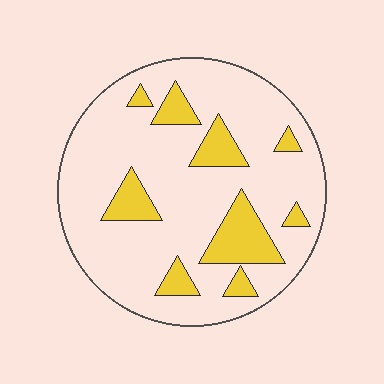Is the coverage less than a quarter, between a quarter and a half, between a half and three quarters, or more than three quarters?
Less than a quarter.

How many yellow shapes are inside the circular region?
9.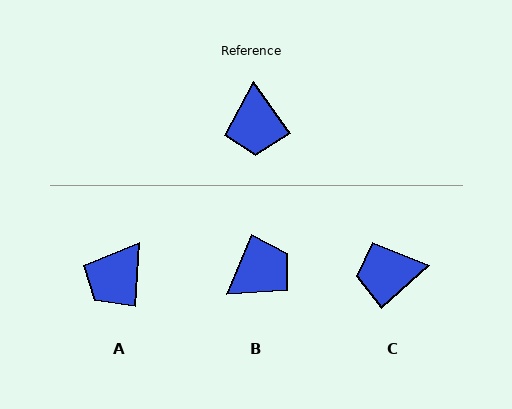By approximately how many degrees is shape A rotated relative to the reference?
Approximately 40 degrees clockwise.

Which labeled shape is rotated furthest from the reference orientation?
B, about 122 degrees away.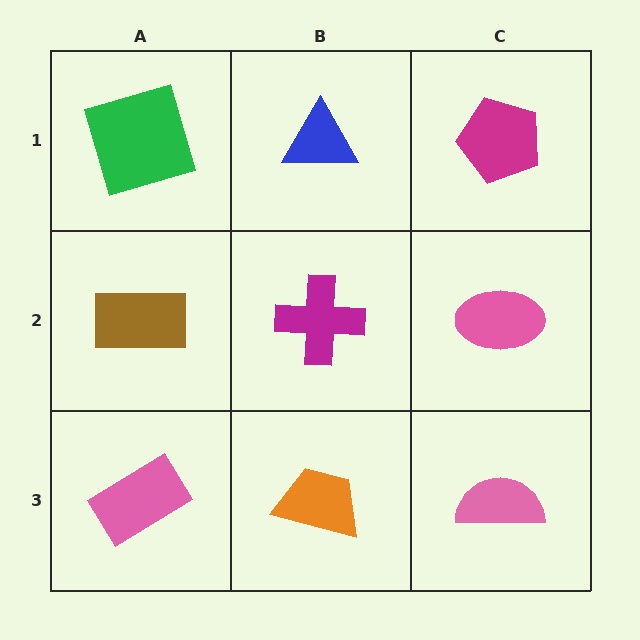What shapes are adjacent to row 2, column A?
A green square (row 1, column A), a pink rectangle (row 3, column A), a magenta cross (row 2, column B).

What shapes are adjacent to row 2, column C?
A magenta pentagon (row 1, column C), a pink semicircle (row 3, column C), a magenta cross (row 2, column B).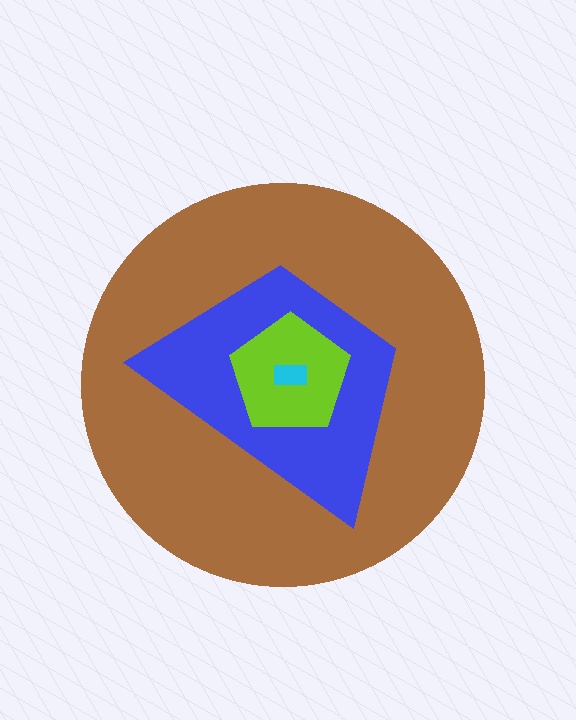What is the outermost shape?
The brown circle.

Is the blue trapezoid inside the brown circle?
Yes.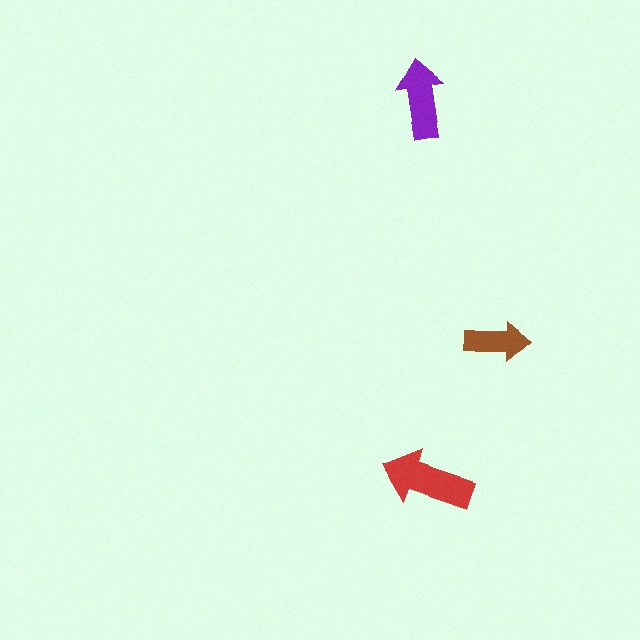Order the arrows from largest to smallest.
the red one, the purple one, the brown one.